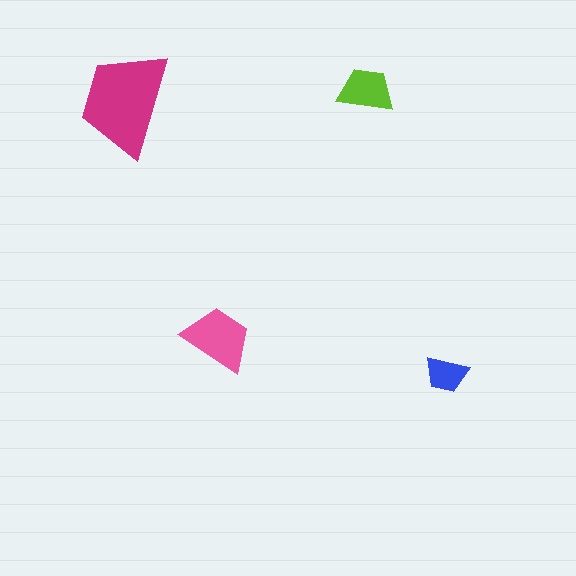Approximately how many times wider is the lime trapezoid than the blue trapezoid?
About 1.5 times wider.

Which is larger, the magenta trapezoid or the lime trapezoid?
The magenta one.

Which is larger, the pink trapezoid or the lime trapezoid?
The pink one.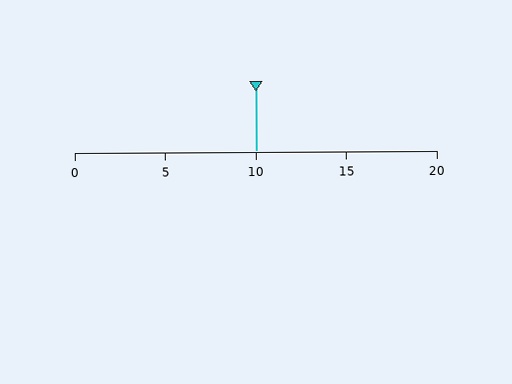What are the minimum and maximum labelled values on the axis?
The axis runs from 0 to 20.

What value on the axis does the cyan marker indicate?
The marker indicates approximately 10.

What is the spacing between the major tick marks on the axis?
The major ticks are spaced 5 apart.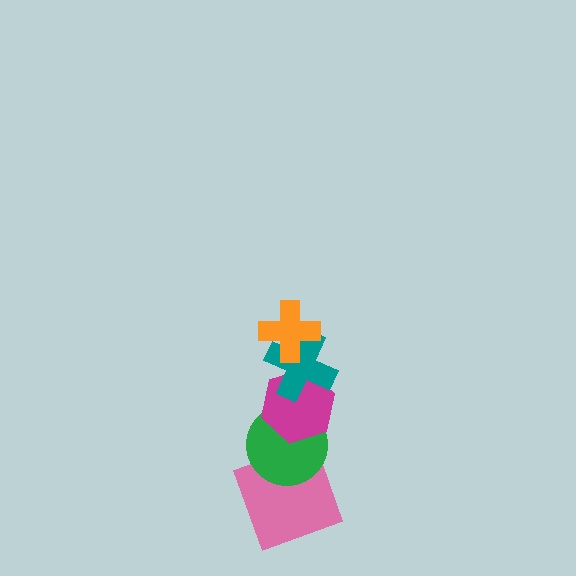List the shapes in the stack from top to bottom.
From top to bottom: the orange cross, the teal cross, the magenta hexagon, the green circle, the pink square.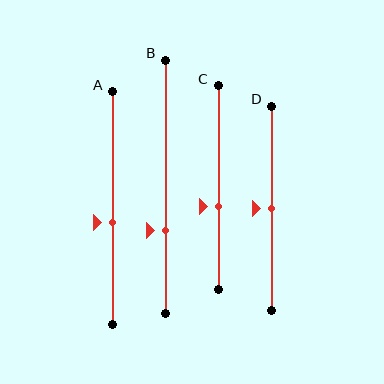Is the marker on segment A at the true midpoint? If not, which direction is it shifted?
No, the marker on segment A is shifted downward by about 6% of the segment length.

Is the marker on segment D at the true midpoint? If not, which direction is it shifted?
Yes, the marker on segment D is at the true midpoint.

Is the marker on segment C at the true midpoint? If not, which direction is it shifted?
No, the marker on segment C is shifted downward by about 9% of the segment length.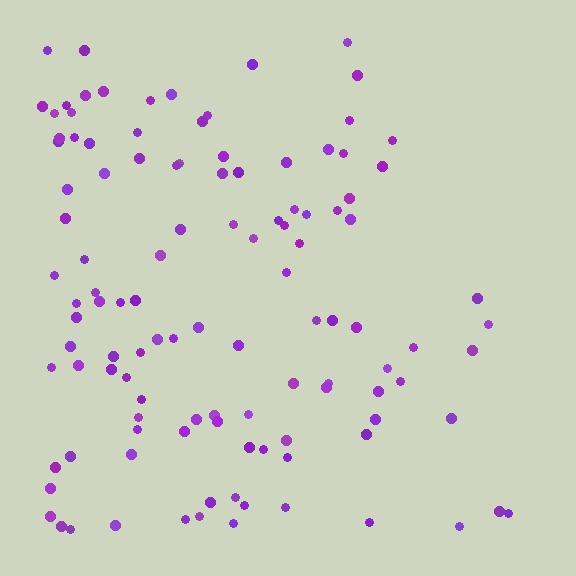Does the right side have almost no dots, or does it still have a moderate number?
Still a moderate number, just noticeably fewer than the left.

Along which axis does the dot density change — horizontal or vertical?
Horizontal.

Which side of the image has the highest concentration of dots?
The left.